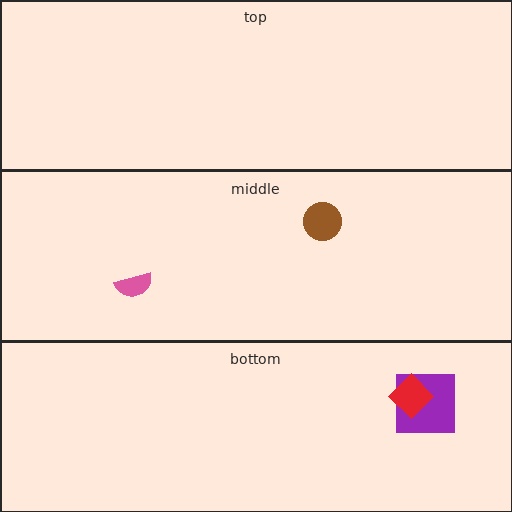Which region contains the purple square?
The bottom region.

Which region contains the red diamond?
The bottom region.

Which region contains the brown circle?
The middle region.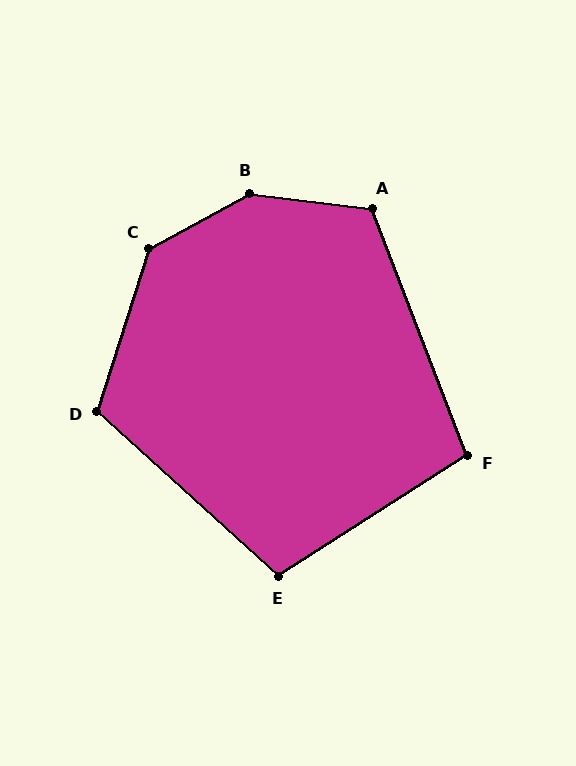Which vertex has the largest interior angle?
B, at approximately 144 degrees.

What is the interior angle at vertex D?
Approximately 114 degrees (obtuse).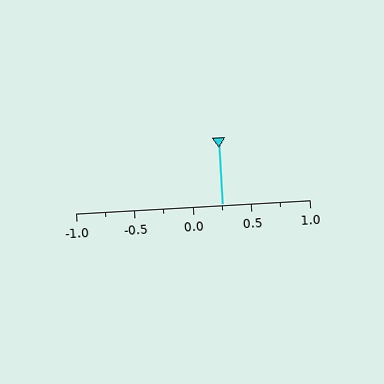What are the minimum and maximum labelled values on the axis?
The axis runs from -1.0 to 1.0.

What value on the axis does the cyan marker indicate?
The marker indicates approximately 0.25.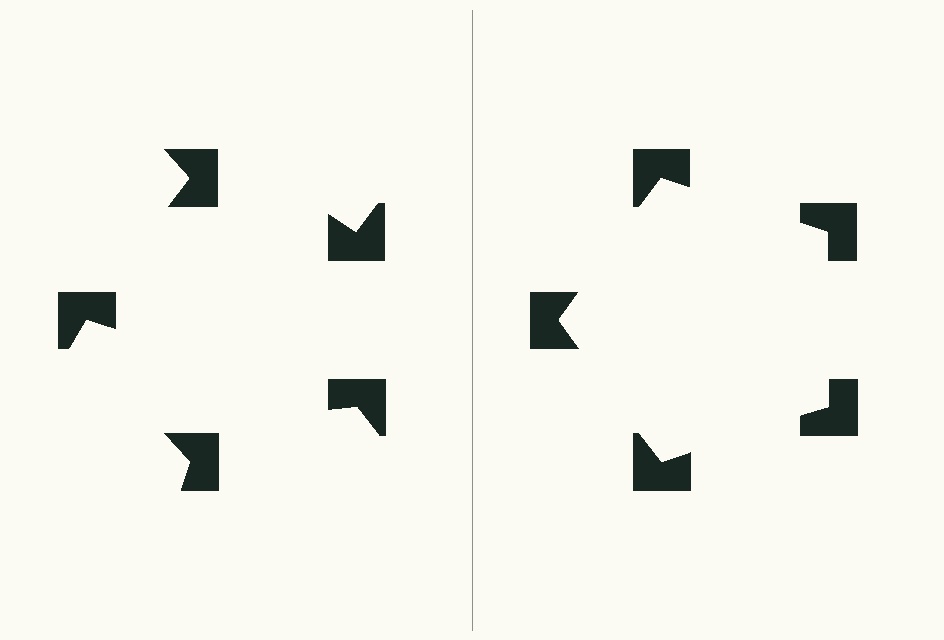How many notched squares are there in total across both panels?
10 — 5 on each side.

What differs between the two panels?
The notched squares are positioned identically on both sides; only the wedge orientations differ. On the right they align to a pentagon; on the left they are misaligned.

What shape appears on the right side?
An illusory pentagon.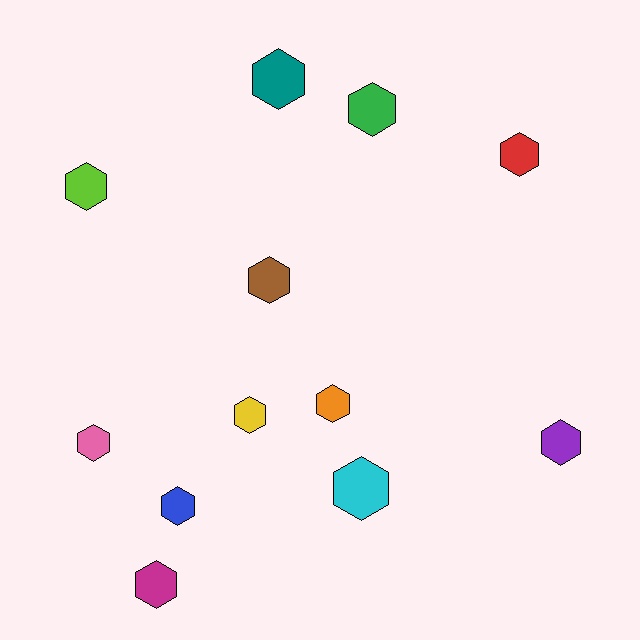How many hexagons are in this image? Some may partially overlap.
There are 12 hexagons.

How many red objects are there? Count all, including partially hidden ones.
There is 1 red object.